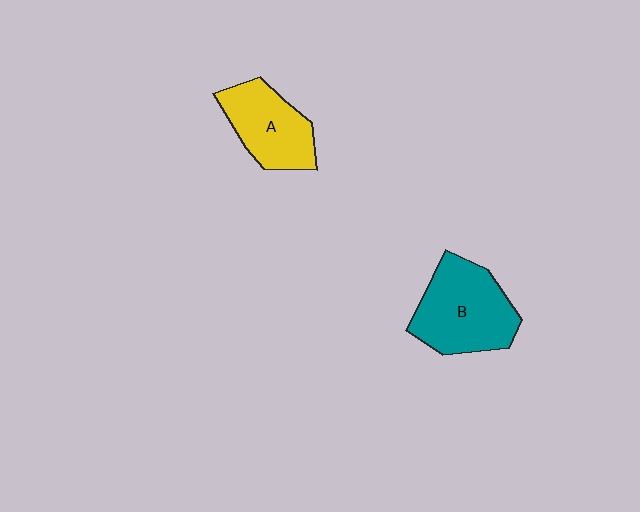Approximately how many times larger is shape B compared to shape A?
Approximately 1.3 times.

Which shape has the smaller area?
Shape A (yellow).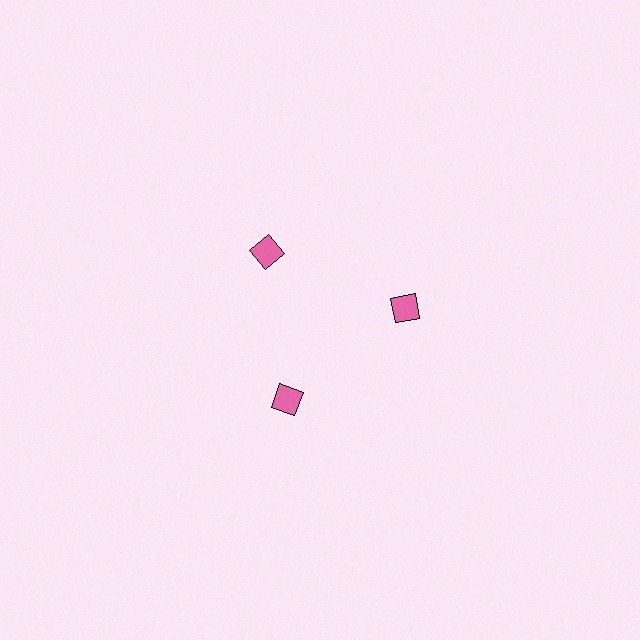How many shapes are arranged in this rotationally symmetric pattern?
There are 3 shapes, arranged in 3 groups of 1.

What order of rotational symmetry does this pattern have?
This pattern has 3-fold rotational symmetry.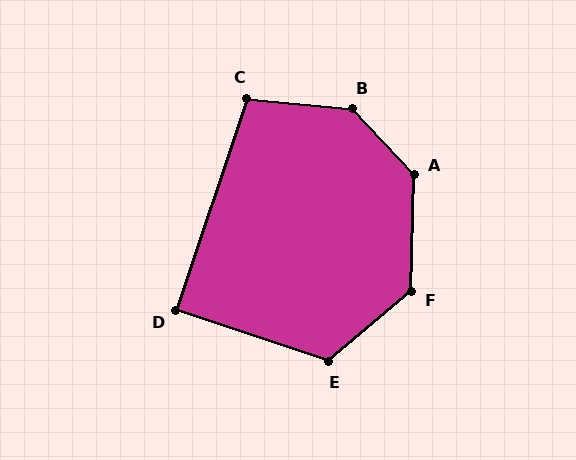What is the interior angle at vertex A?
Approximately 136 degrees (obtuse).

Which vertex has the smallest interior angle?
D, at approximately 90 degrees.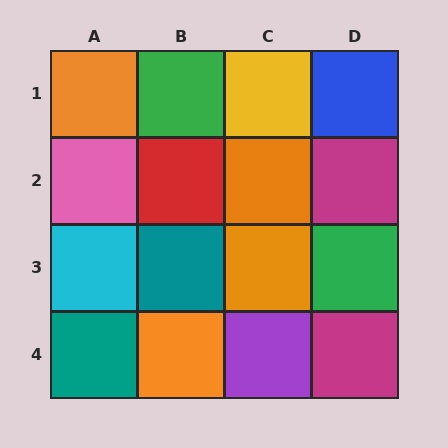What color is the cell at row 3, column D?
Green.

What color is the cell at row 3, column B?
Teal.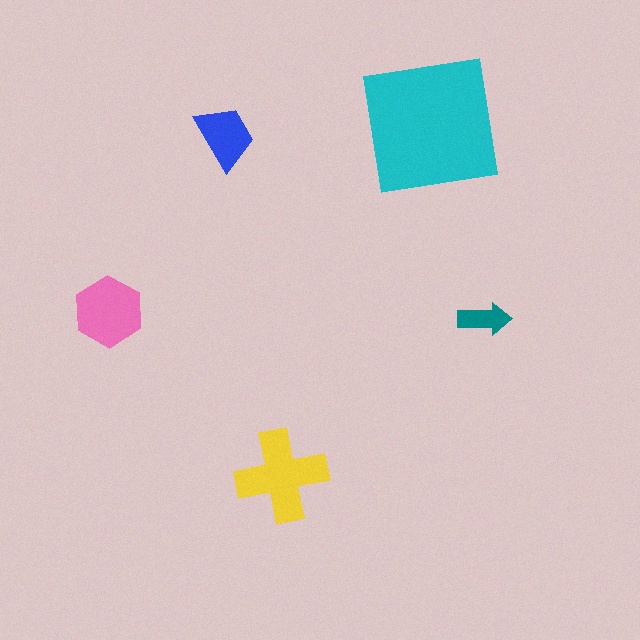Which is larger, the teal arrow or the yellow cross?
The yellow cross.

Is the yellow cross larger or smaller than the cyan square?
Smaller.